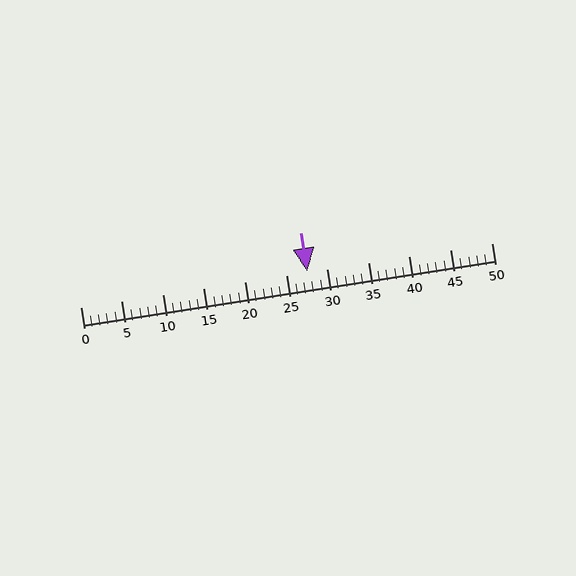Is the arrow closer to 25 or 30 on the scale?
The arrow is closer to 30.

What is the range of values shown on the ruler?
The ruler shows values from 0 to 50.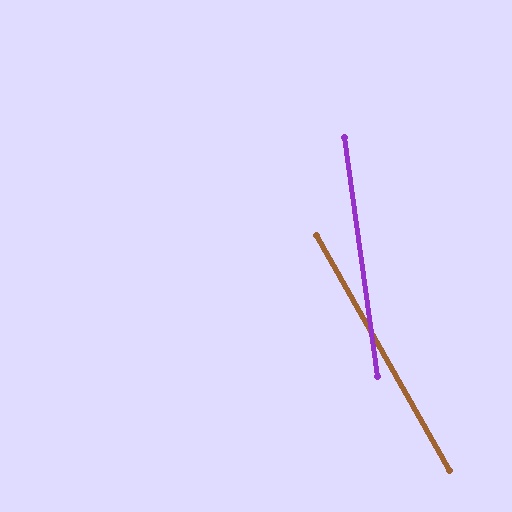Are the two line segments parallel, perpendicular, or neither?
Neither parallel nor perpendicular — they differ by about 22°.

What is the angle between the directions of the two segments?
Approximately 22 degrees.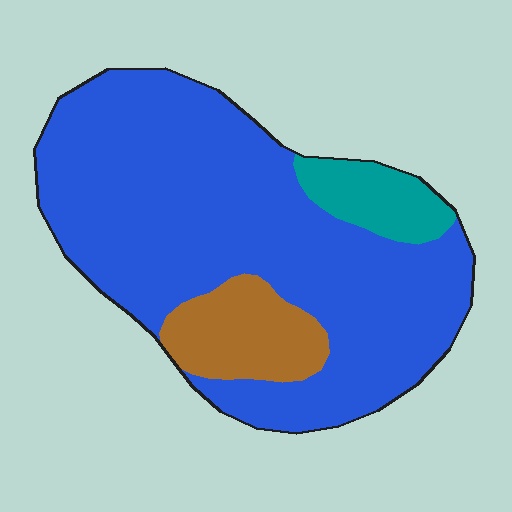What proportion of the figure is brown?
Brown covers 13% of the figure.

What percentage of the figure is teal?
Teal covers 9% of the figure.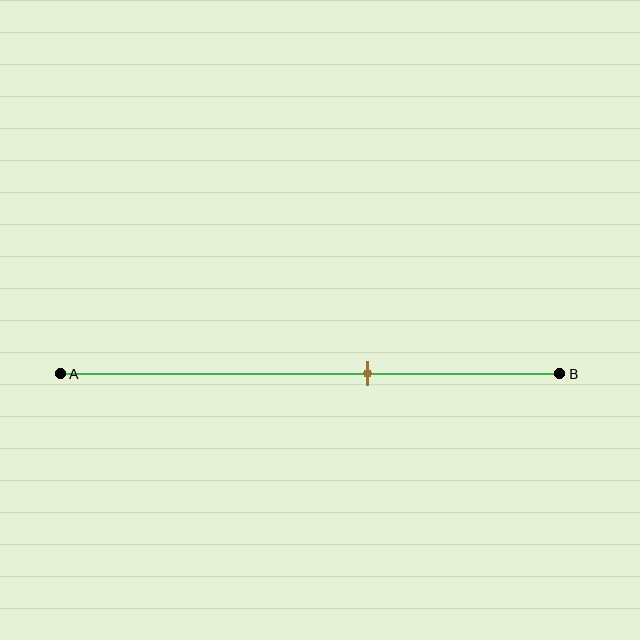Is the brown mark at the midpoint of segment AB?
No, the mark is at about 60% from A, not at the 50% midpoint.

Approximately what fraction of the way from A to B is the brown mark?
The brown mark is approximately 60% of the way from A to B.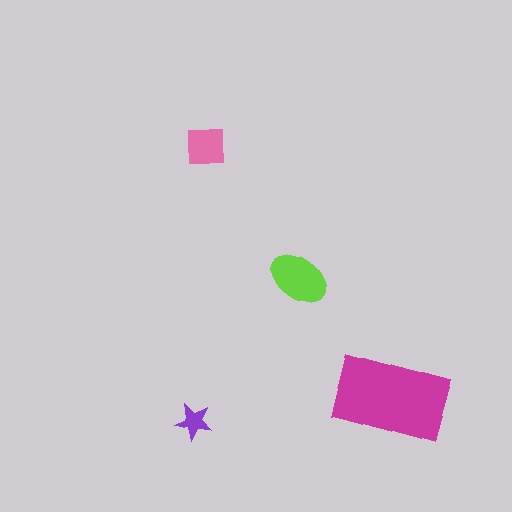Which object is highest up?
The pink square is topmost.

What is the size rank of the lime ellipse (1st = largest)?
2nd.